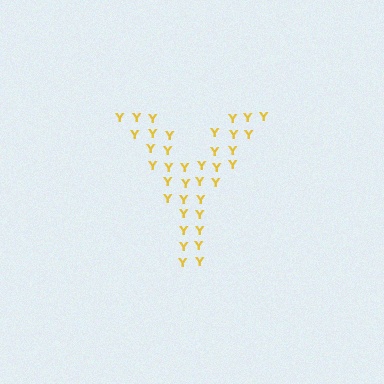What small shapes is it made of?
It is made of small letter Y's.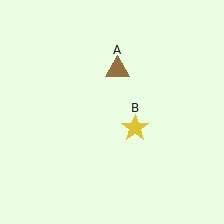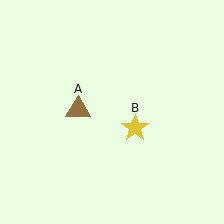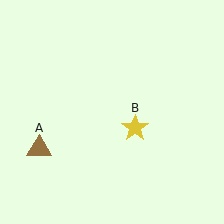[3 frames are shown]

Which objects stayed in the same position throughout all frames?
Yellow star (object B) remained stationary.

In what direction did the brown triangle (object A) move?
The brown triangle (object A) moved down and to the left.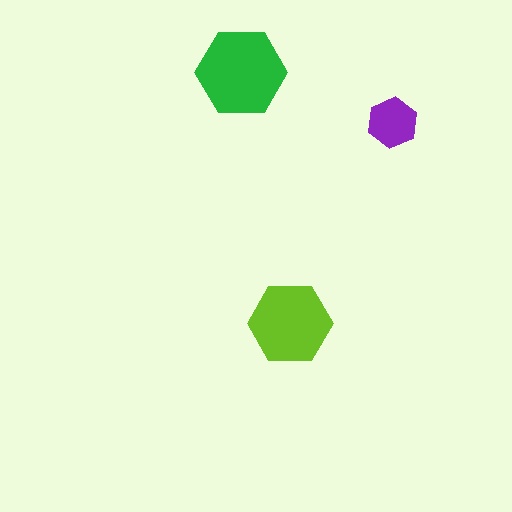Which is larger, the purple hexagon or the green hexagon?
The green one.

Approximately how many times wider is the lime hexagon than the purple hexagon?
About 1.5 times wider.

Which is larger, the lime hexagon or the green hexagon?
The green one.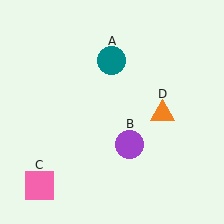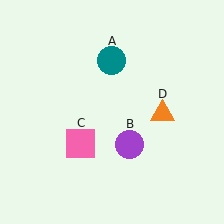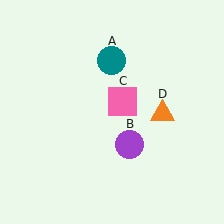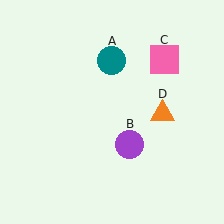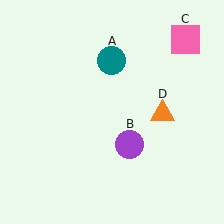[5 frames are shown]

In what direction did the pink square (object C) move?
The pink square (object C) moved up and to the right.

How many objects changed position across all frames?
1 object changed position: pink square (object C).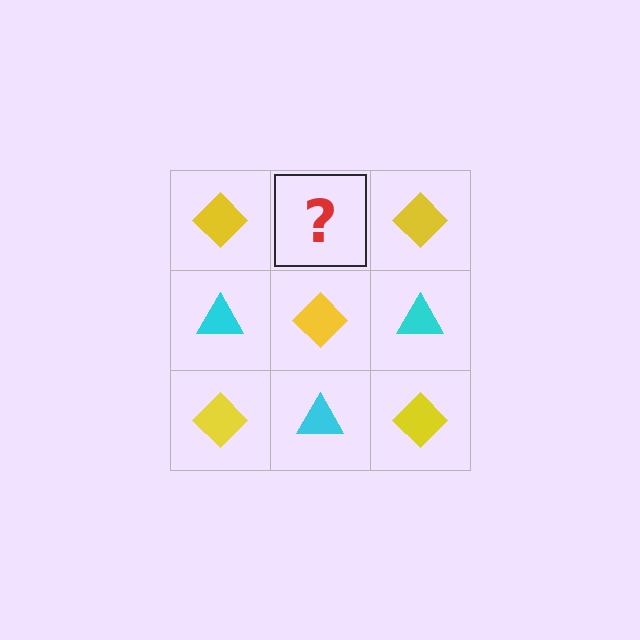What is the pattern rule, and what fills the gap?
The rule is that it alternates yellow diamond and cyan triangle in a checkerboard pattern. The gap should be filled with a cyan triangle.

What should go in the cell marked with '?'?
The missing cell should contain a cyan triangle.